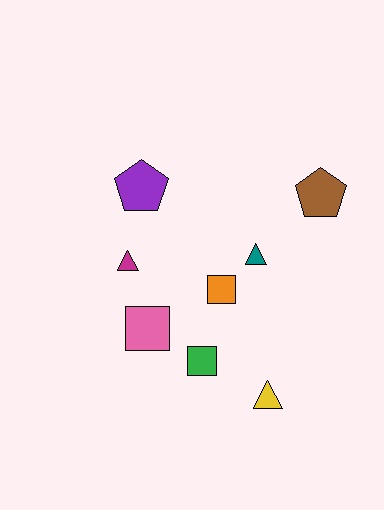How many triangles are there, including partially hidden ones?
There are 3 triangles.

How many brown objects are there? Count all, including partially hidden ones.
There is 1 brown object.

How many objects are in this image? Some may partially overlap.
There are 8 objects.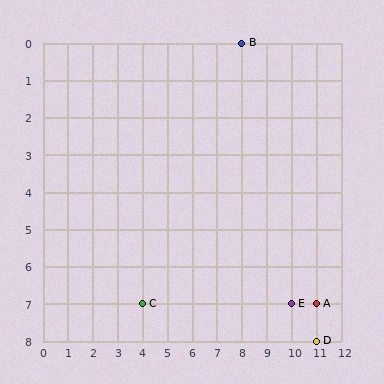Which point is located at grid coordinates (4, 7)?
Point C is at (4, 7).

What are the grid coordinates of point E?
Point E is at grid coordinates (10, 7).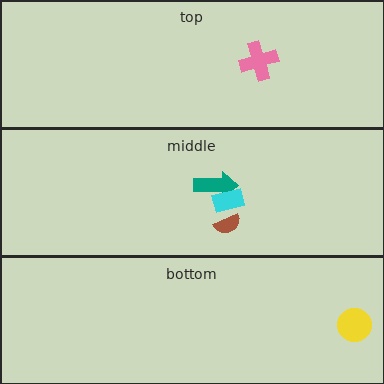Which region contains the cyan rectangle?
The middle region.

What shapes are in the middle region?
The brown semicircle, the teal arrow, the cyan rectangle.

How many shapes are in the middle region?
3.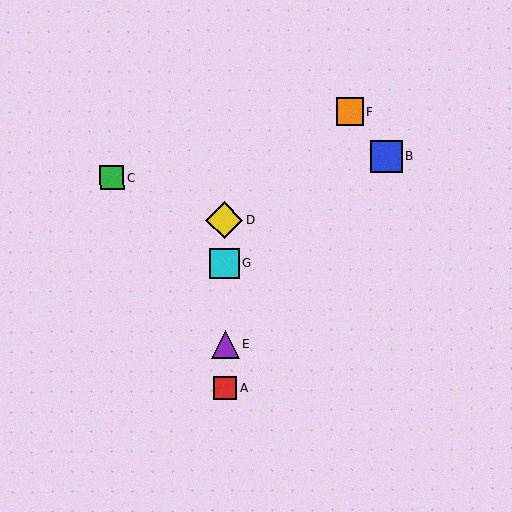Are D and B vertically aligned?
No, D is at x≈224 and B is at x≈387.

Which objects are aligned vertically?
Objects A, D, E, G are aligned vertically.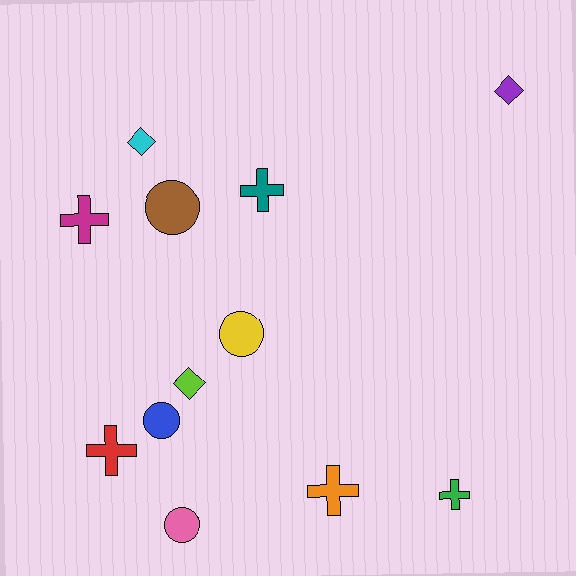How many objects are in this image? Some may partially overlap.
There are 12 objects.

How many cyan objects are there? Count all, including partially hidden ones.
There is 1 cyan object.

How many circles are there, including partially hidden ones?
There are 4 circles.